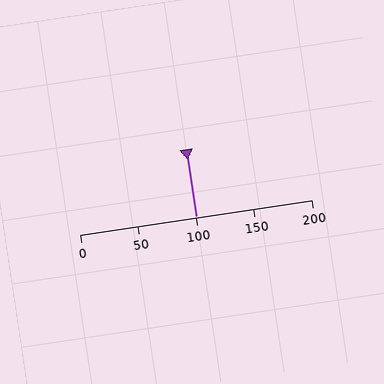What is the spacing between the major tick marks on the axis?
The major ticks are spaced 50 apart.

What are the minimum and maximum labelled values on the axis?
The axis runs from 0 to 200.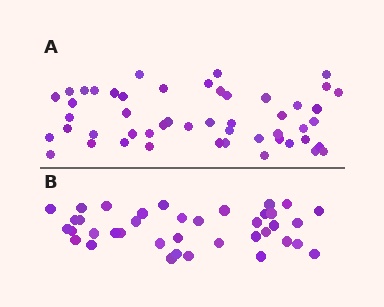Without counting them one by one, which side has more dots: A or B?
Region A (the top region) has more dots.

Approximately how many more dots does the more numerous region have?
Region A has roughly 12 or so more dots than region B.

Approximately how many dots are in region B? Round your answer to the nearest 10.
About 40 dots. (The exact count is 38, which rounds to 40.)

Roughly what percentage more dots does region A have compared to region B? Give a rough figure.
About 30% more.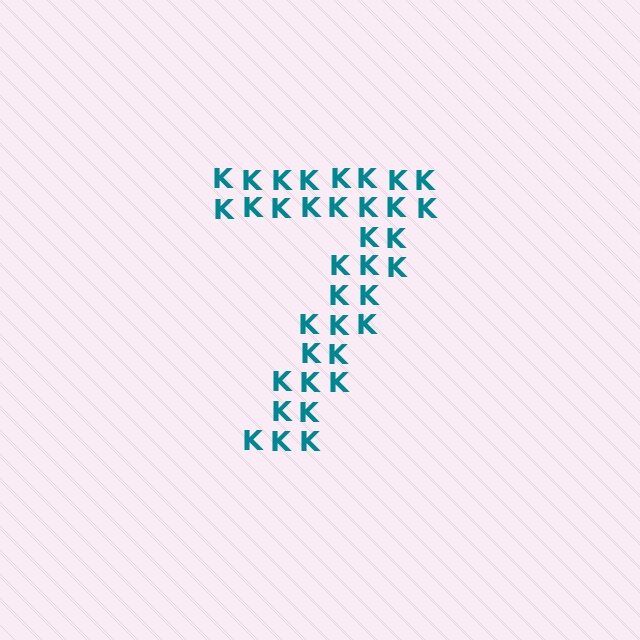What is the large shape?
The large shape is the digit 7.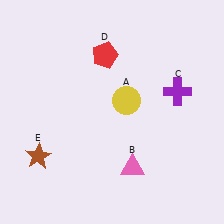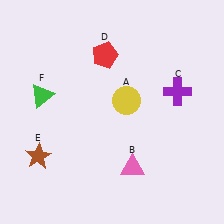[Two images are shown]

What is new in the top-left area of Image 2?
A green triangle (F) was added in the top-left area of Image 2.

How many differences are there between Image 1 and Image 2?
There is 1 difference between the two images.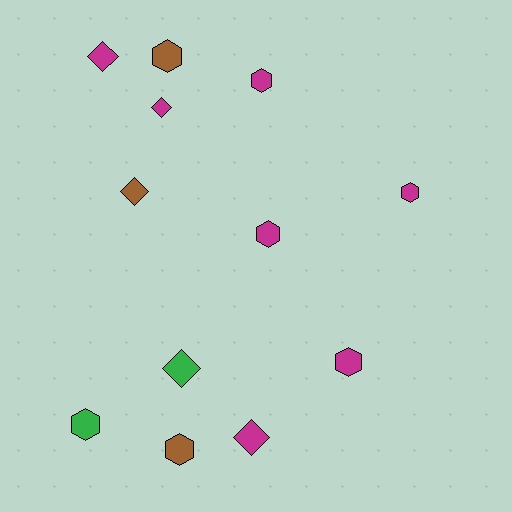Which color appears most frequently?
Magenta, with 7 objects.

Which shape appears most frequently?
Hexagon, with 7 objects.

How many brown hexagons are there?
There are 2 brown hexagons.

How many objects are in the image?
There are 12 objects.